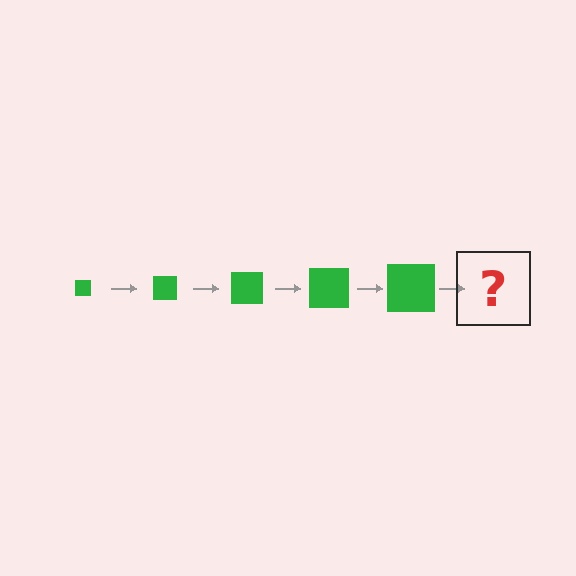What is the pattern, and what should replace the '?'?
The pattern is that the square gets progressively larger each step. The '?' should be a green square, larger than the previous one.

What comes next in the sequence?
The next element should be a green square, larger than the previous one.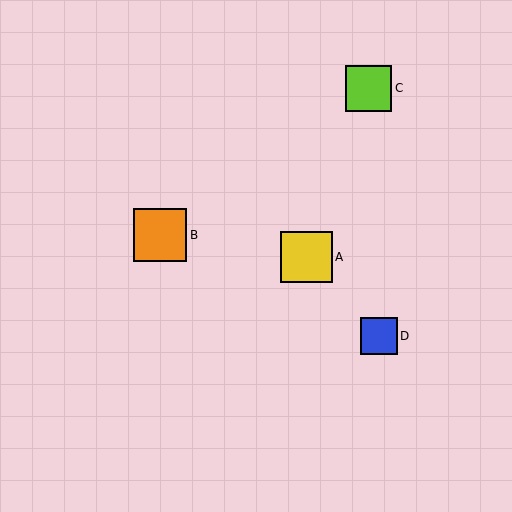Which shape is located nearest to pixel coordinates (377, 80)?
The lime square (labeled C) at (369, 88) is nearest to that location.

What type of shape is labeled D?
Shape D is a blue square.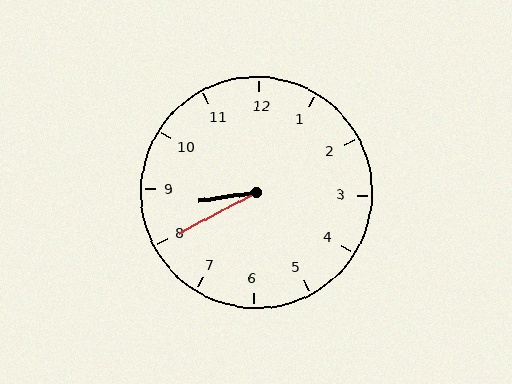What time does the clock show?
8:40.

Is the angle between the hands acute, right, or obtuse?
It is acute.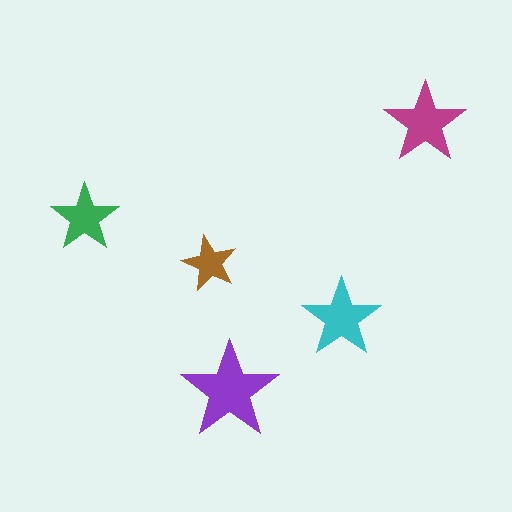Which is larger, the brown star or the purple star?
The purple one.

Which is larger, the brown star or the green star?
The green one.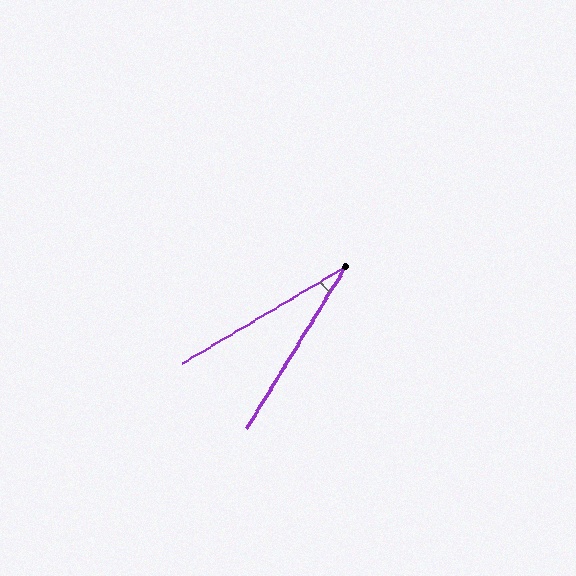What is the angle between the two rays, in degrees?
Approximately 28 degrees.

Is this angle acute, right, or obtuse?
It is acute.